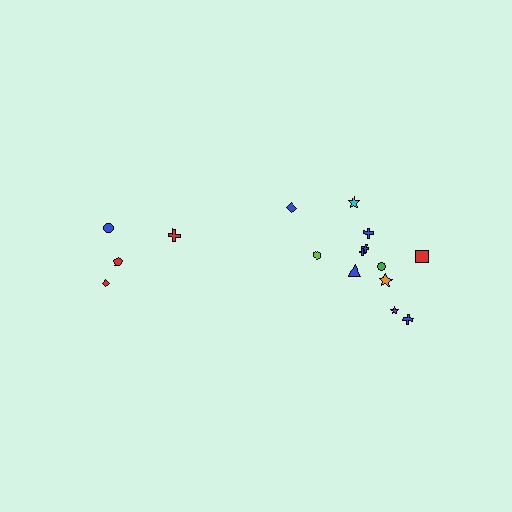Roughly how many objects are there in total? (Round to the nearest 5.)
Roughly 15 objects in total.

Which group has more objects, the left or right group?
The right group.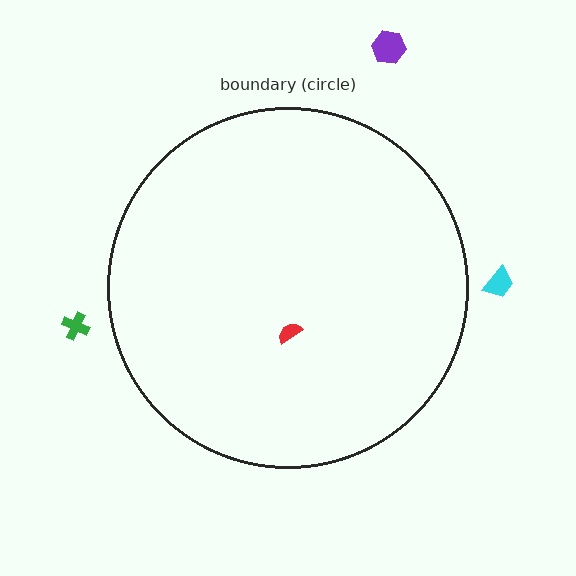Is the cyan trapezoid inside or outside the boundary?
Outside.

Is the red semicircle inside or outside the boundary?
Inside.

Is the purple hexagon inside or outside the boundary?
Outside.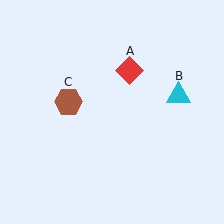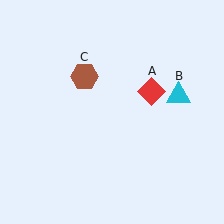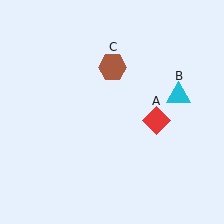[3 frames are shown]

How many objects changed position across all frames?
2 objects changed position: red diamond (object A), brown hexagon (object C).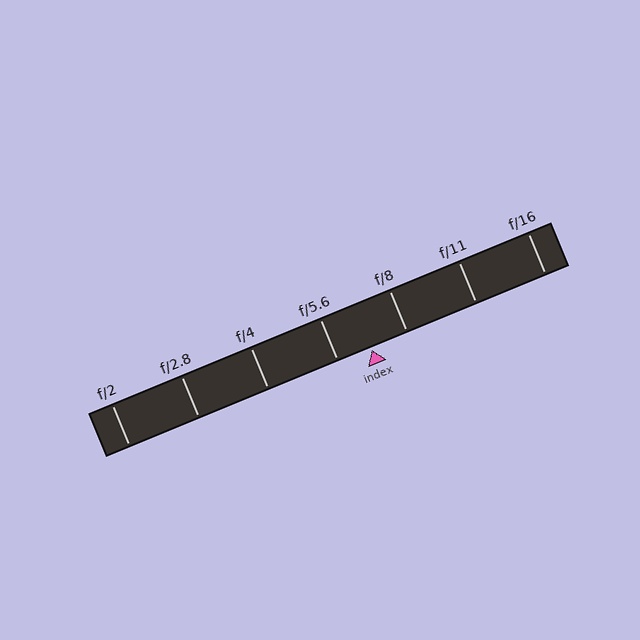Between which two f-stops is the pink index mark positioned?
The index mark is between f/5.6 and f/8.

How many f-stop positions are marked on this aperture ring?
There are 7 f-stop positions marked.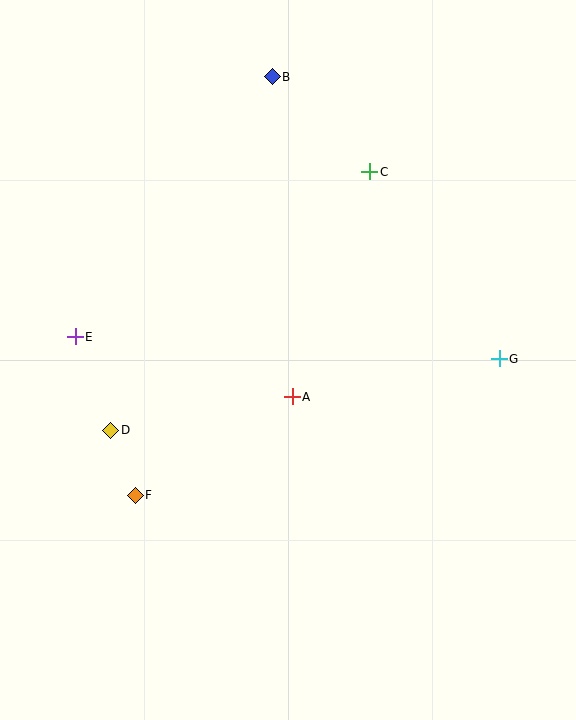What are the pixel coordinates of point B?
Point B is at (272, 77).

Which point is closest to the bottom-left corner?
Point F is closest to the bottom-left corner.